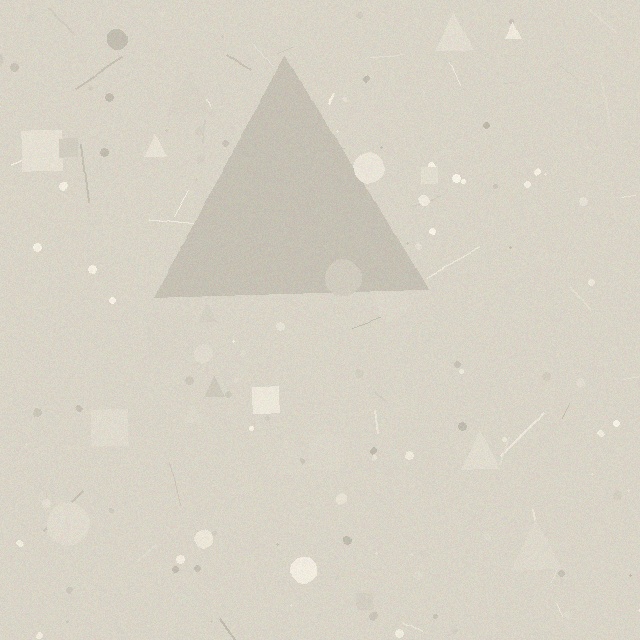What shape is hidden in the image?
A triangle is hidden in the image.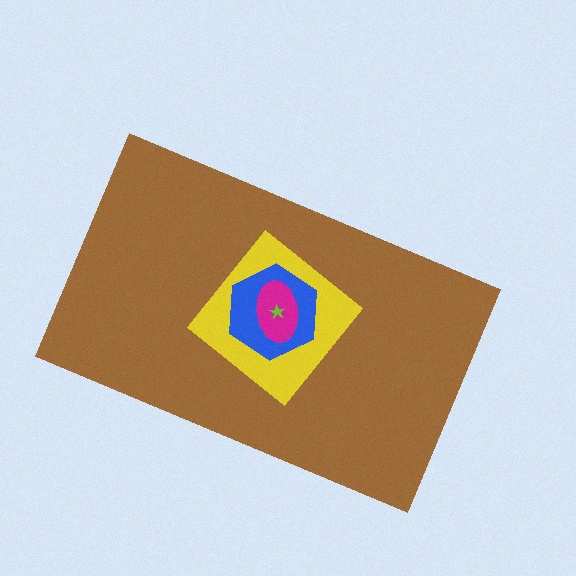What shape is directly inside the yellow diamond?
The blue hexagon.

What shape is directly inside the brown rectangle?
The yellow diamond.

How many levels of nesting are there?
5.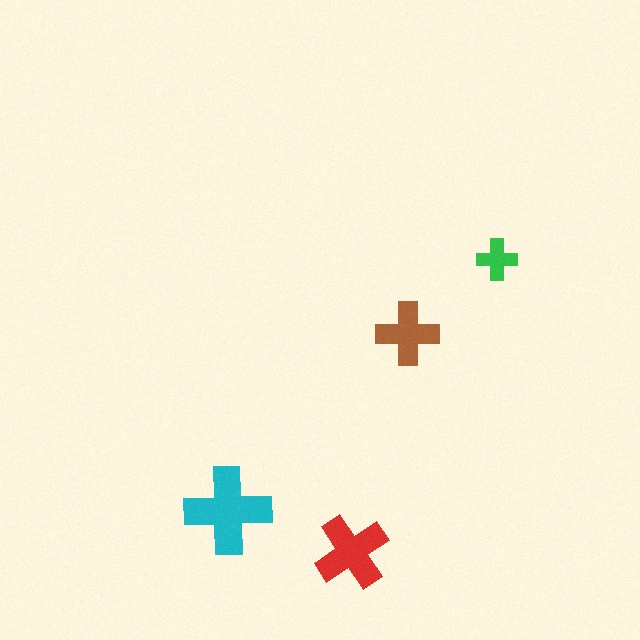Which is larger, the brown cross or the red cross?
The red one.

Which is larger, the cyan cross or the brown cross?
The cyan one.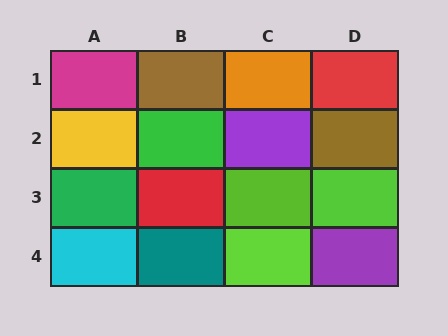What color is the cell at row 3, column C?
Lime.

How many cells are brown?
2 cells are brown.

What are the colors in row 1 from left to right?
Magenta, brown, orange, red.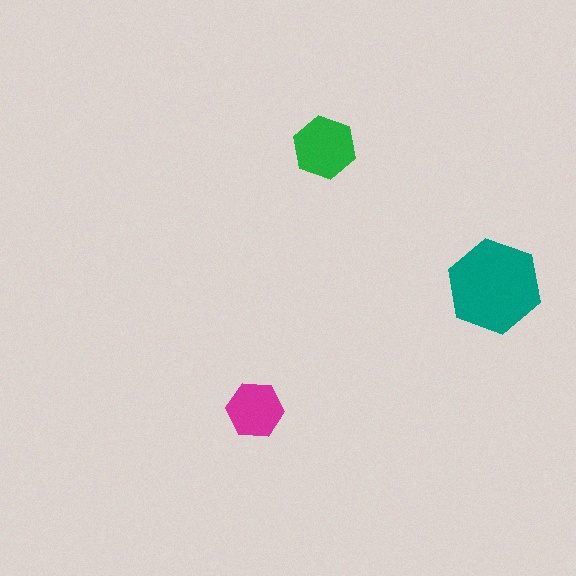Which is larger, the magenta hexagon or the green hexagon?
The green one.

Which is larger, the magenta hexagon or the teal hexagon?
The teal one.